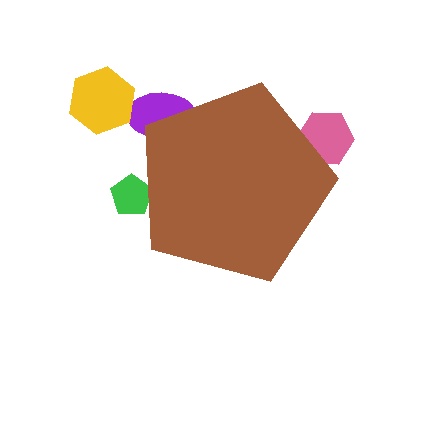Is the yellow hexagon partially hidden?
No, the yellow hexagon is fully visible.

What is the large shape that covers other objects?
A brown pentagon.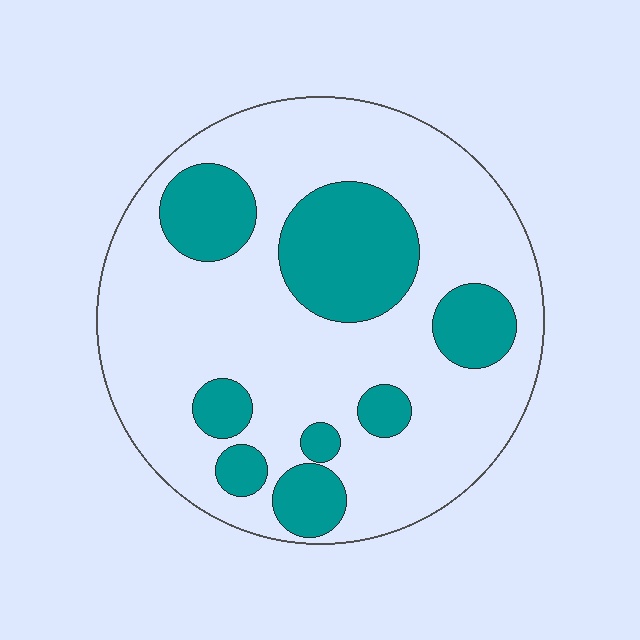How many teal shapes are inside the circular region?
8.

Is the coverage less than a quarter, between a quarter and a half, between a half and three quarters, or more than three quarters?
Between a quarter and a half.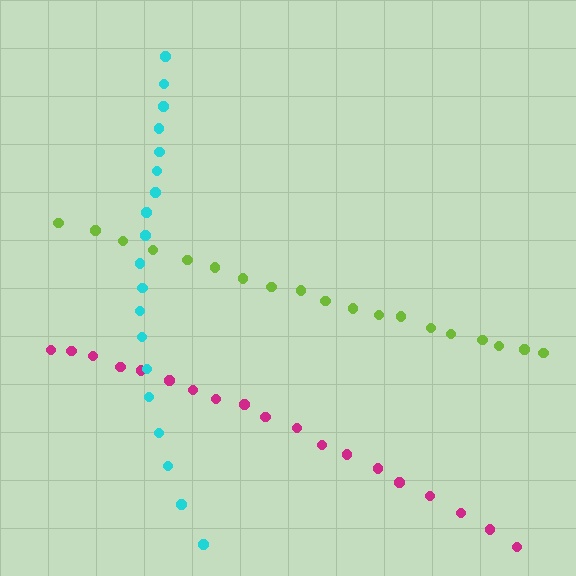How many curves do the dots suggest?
There are 3 distinct paths.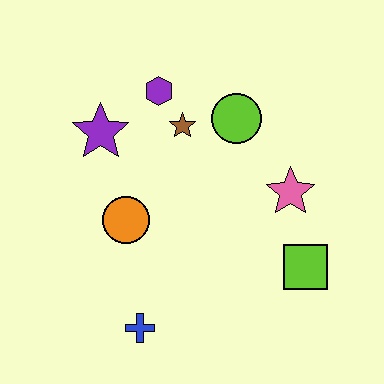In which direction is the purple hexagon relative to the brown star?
The purple hexagon is above the brown star.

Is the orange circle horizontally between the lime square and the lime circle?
No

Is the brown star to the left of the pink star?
Yes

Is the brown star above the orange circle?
Yes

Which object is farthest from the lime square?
The purple star is farthest from the lime square.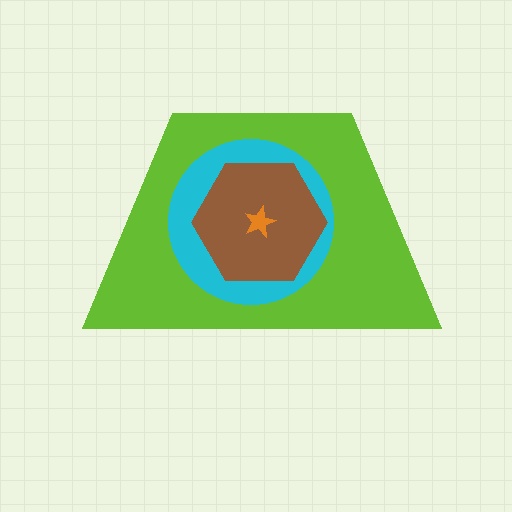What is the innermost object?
The orange star.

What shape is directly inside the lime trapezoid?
The cyan circle.